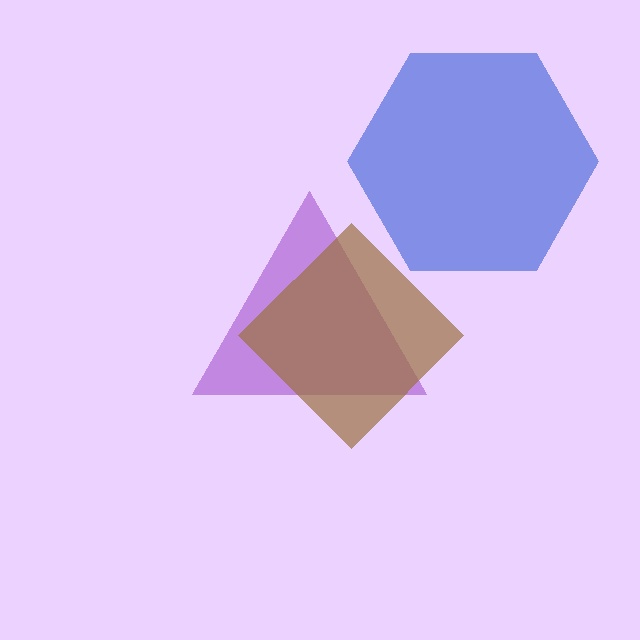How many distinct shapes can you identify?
There are 3 distinct shapes: a blue hexagon, a purple triangle, a brown diamond.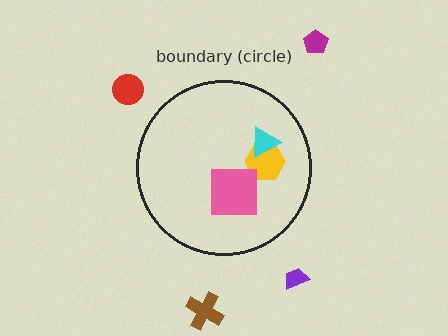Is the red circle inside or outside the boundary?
Outside.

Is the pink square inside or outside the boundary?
Inside.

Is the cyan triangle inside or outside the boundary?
Inside.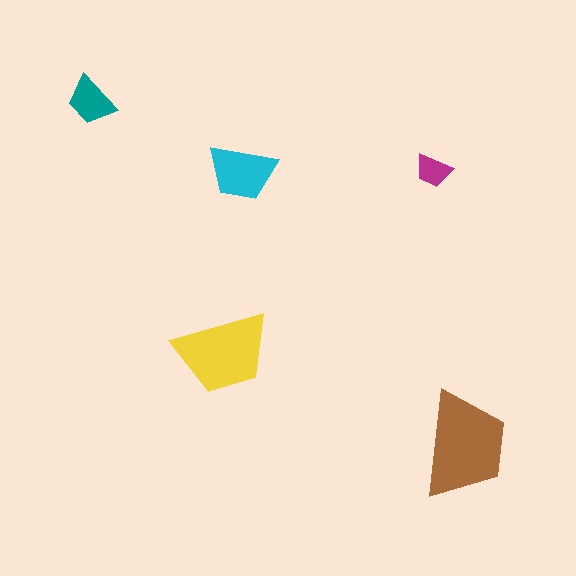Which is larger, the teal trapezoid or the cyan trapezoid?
The cyan one.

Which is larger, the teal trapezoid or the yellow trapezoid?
The yellow one.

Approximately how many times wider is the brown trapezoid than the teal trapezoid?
About 2 times wider.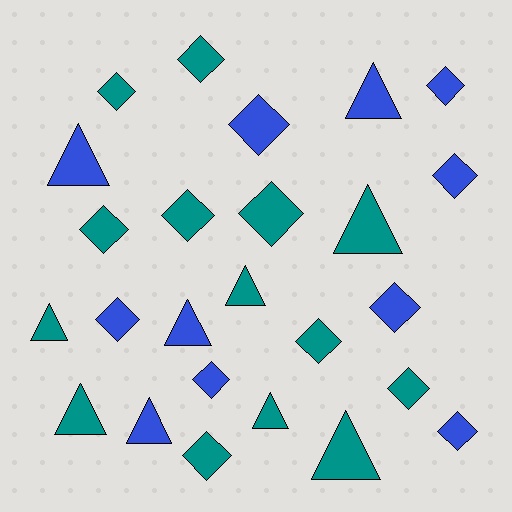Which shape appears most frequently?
Diamond, with 15 objects.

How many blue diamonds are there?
There are 7 blue diamonds.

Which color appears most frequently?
Teal, with 14 objects.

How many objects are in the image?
There are 25 objects.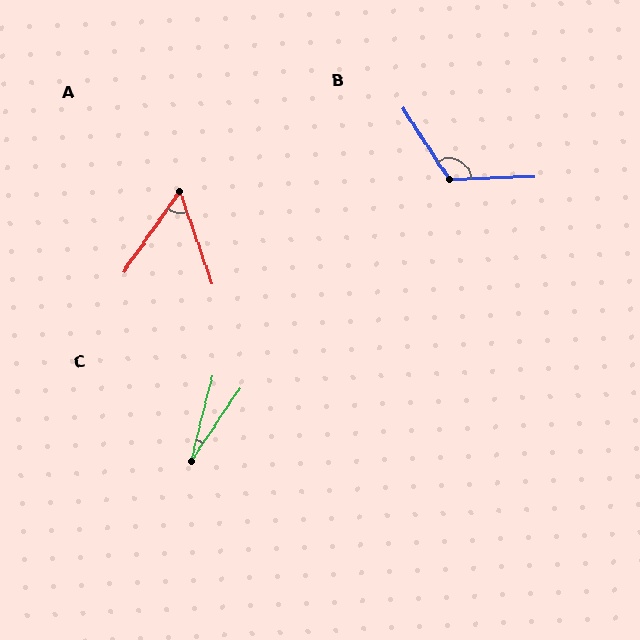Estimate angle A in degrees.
Approximately 54 degrees.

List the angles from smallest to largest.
C (19°), A (54°), B (121°).